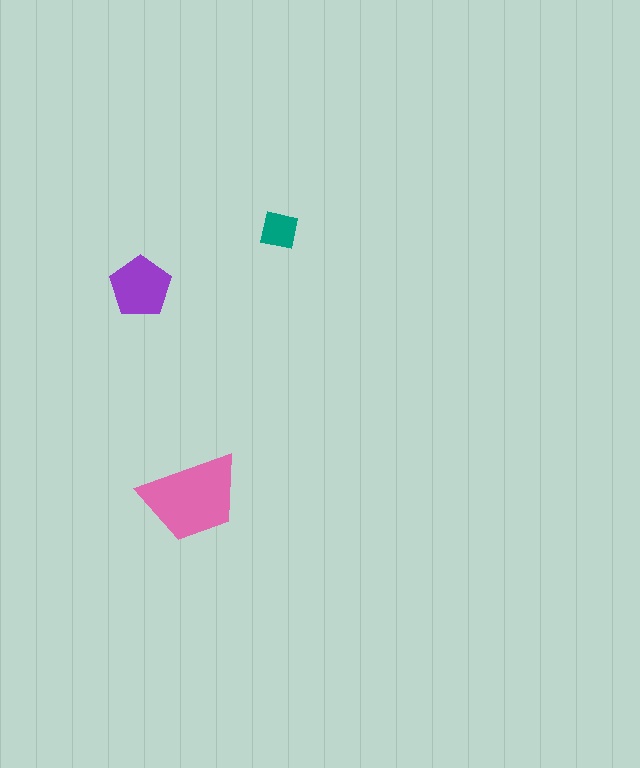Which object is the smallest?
The teal square.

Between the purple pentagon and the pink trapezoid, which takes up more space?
The pink trapezoid.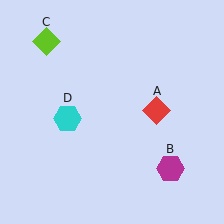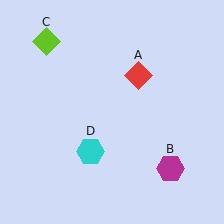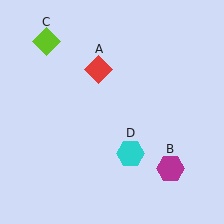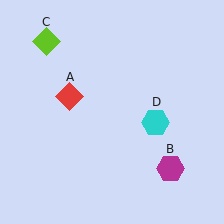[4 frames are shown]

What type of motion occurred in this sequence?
The red diamond (object A), cyan hexagon (object D) rotated counterclockwise around the center of the scene.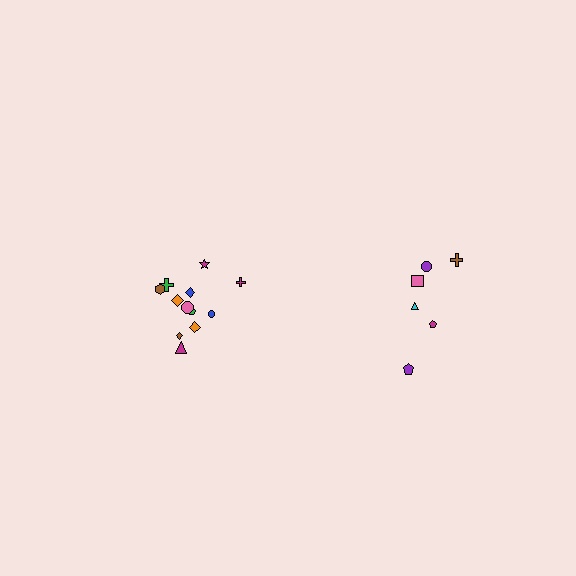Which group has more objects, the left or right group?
The left group.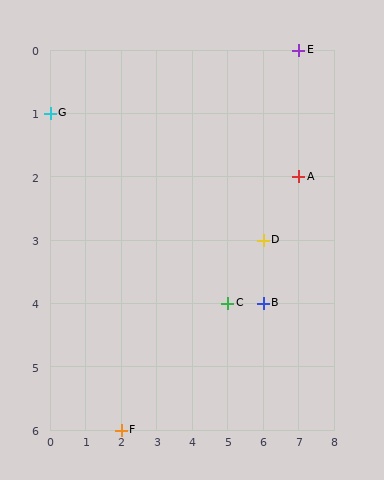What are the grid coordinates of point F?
Point F is at grid coordinates (2, 6).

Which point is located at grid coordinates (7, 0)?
Point E is at (7, 0).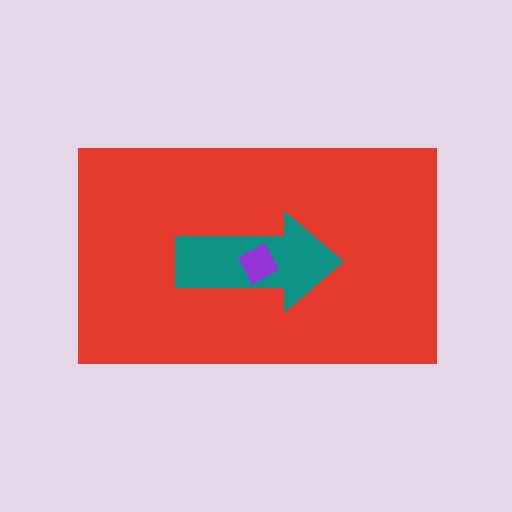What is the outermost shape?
The red rectangle.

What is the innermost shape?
The purple diamond.